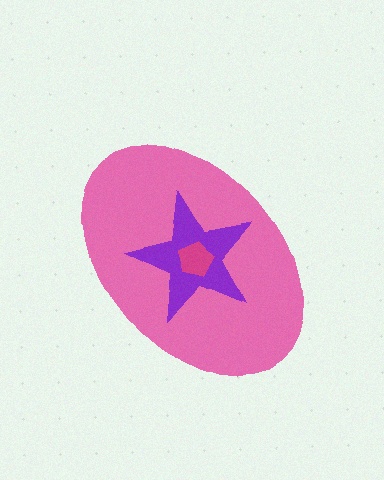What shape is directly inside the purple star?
The magenta pentagon.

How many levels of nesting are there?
3.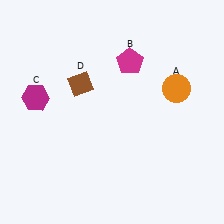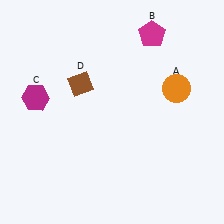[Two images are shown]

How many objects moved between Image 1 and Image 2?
1 object moved between the two images.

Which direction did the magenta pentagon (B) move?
The magenta pentagon (B) moved up.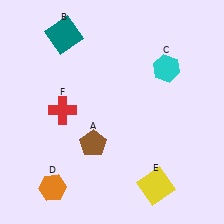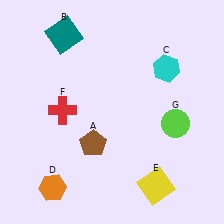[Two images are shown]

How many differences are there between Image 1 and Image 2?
There is 1 difference between the two images.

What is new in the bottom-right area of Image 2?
A lime circle (G) was added in the bottom-right area of Image 2.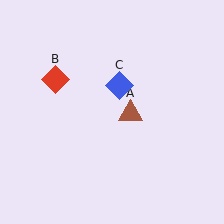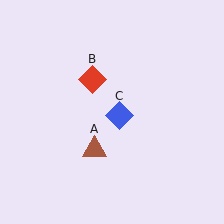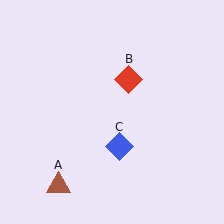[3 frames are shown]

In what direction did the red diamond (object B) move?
The red diamond (object B) moved right.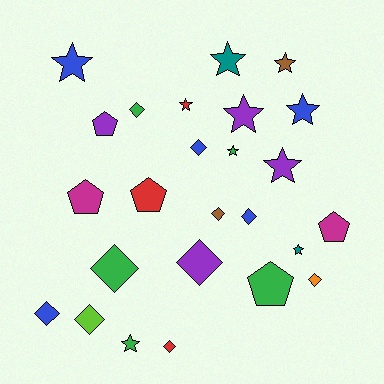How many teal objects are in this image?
There are 2 teal objects.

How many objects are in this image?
There are 25 objects.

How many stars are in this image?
There are 10 stars.